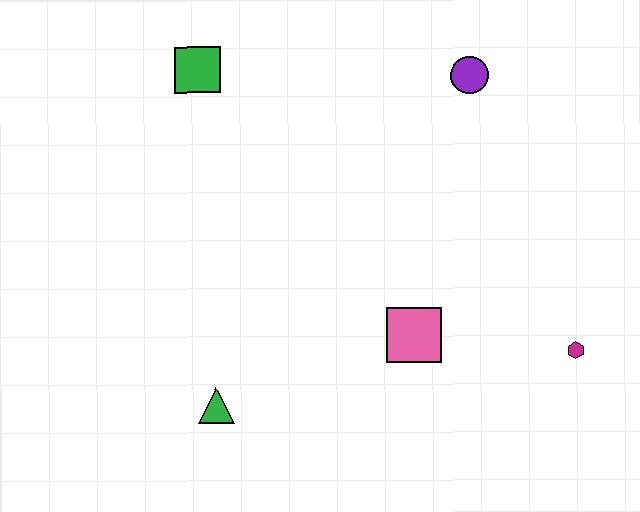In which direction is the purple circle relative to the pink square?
The purple circle is above the pink square.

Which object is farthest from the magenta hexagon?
The green square is farthest from the magenta hexagon.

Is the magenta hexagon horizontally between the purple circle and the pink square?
No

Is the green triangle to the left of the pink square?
Yes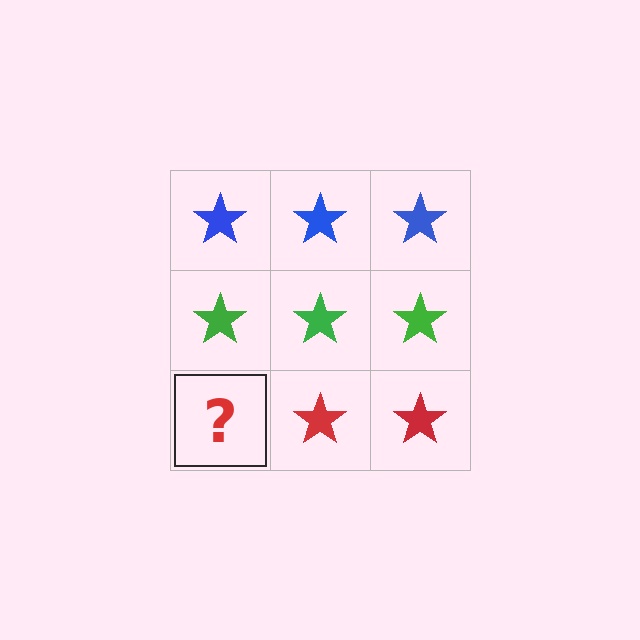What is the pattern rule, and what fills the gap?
The rule is that each row has a consistent color. The gap should be filled with a red star.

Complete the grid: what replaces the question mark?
The question mark should be replaced with a red star.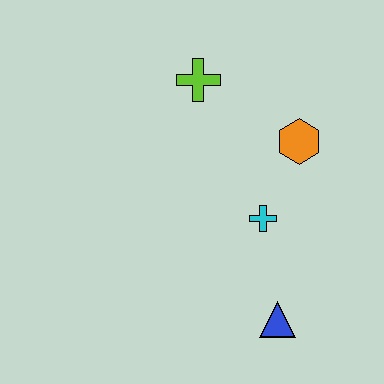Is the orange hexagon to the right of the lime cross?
Yes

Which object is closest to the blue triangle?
The cyan cross is closest to the blue triangle.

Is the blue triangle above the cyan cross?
No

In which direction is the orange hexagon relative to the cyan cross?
The orange hexagon is above the cyan cross.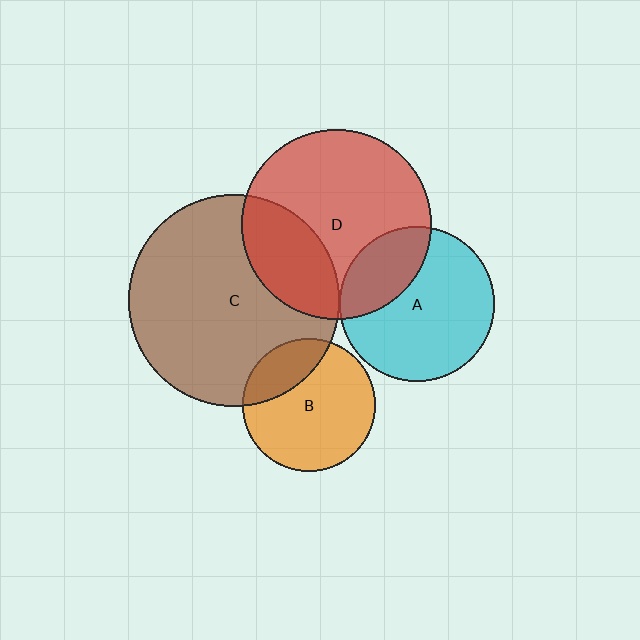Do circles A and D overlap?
Yes.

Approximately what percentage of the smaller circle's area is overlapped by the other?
Approximately 30%.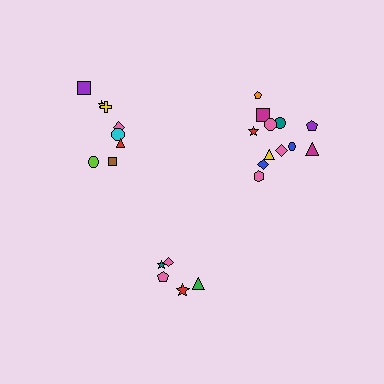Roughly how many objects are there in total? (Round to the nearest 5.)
Roughly 30 objects in total.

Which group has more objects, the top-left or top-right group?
The top-right group.